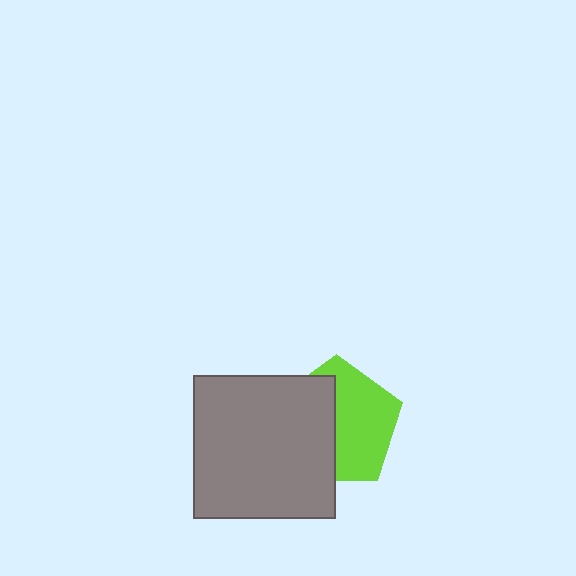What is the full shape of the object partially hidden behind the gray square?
The partially hidden object is a lime pentagon.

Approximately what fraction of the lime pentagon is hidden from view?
Roughly 46% of the lime pentagon is hidden behind the gray square.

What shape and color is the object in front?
The object in front is a gray square.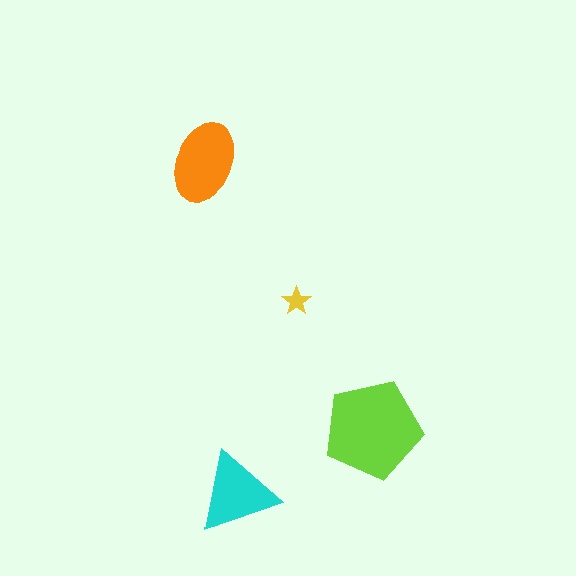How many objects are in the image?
There are 4 objects in the image.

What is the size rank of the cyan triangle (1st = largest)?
3rd.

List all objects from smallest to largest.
The yellow star, the cyan triangle, the orange ellipse, the lime pentagon.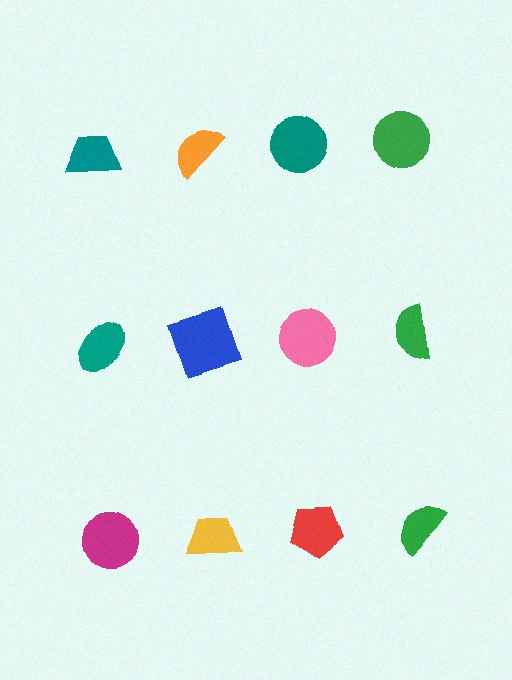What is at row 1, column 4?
A green circle.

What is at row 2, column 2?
A blue square.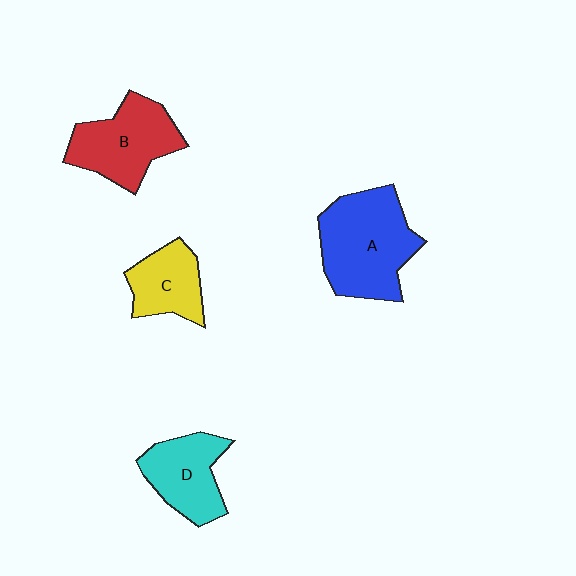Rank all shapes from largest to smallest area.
From largest to smallest: A (blue), B (red), D (cyan), C (yellow).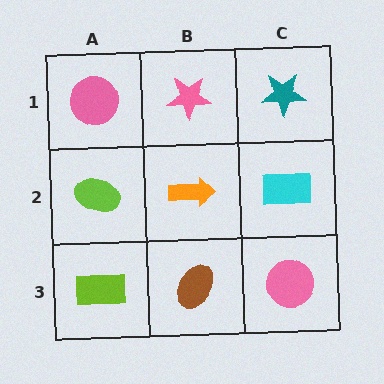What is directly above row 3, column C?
A cyan rectangle.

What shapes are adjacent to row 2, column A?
A pink circle (row 1, column A), a lime rectangle (row 3, column A), an orange arrow (row 2, column B).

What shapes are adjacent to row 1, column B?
An orange arrow (row 2, column B), a pink circle (row 1, column A), a teal star (row 1, column C).